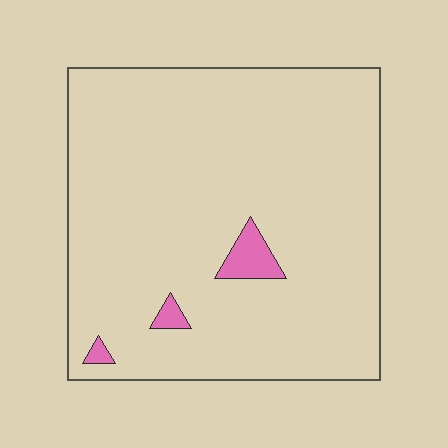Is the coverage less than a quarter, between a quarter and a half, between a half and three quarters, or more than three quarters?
Less than a quarter.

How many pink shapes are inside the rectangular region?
3.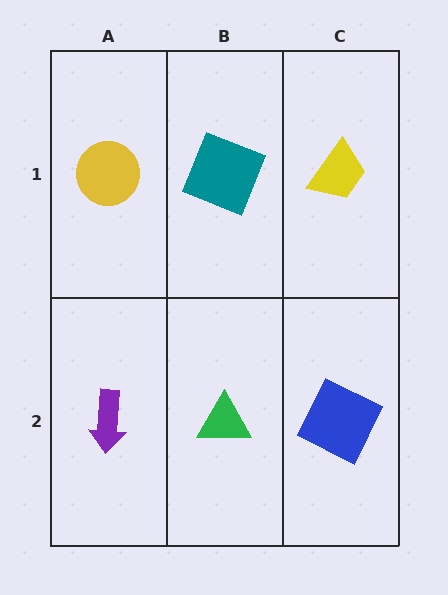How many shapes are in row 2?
3 shapes.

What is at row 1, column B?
A teal square.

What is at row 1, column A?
A yellow circle.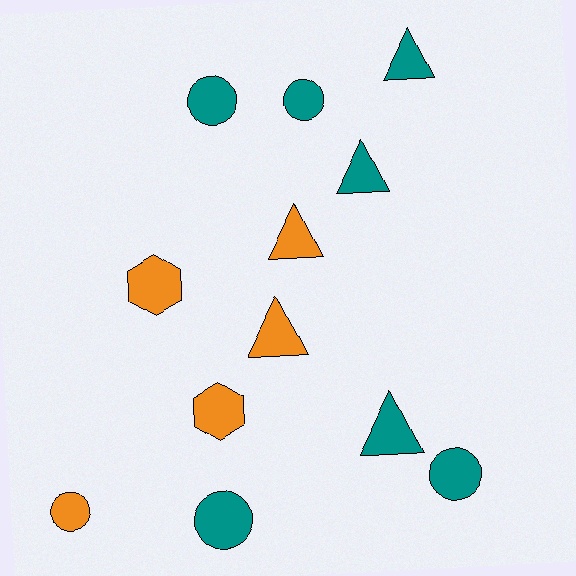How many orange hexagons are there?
There are 2 orange hexagons.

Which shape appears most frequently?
Circle, with 5 objects.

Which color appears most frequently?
Teal, with 7 objects.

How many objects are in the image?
There are 12 objects.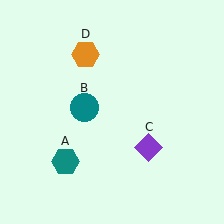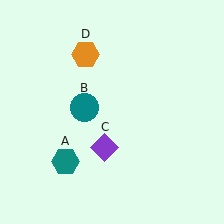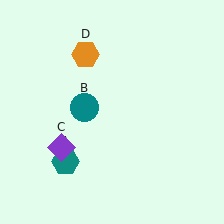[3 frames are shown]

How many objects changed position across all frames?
1 object changed position: purple diamond (object C).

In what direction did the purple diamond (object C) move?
The purple diamond (object C) moved left.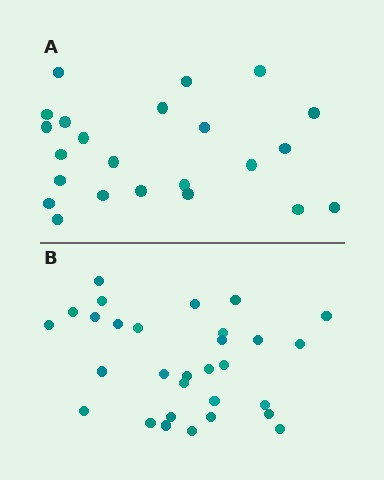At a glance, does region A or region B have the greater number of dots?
Region B (the bottom region) has more dots.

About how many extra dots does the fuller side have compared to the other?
Region B has roughly 8 or so more dots than region A.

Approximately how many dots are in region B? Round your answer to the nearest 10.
About 30 dots.